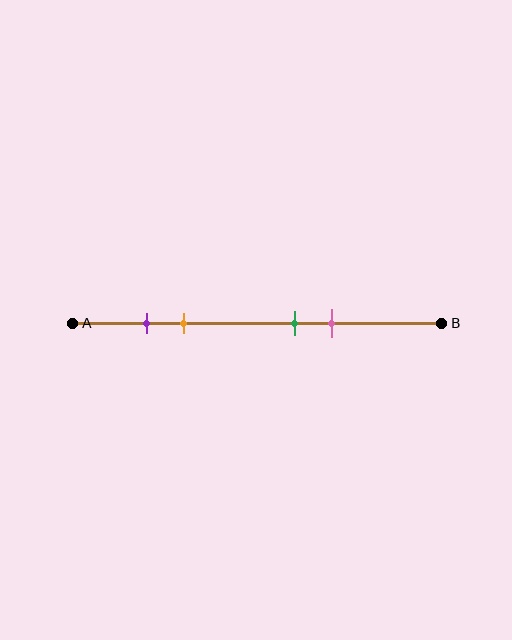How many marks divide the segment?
There are 4 marks dividing the segment.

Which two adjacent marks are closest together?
The purple and orange marks are the closest adjacent pair.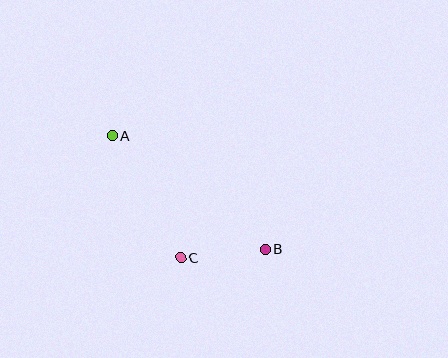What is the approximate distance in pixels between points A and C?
The distance between A and C is approximately 139 pixels.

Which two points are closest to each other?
Points B and C are closest to each other.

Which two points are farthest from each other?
Points A and B are farthest from each other.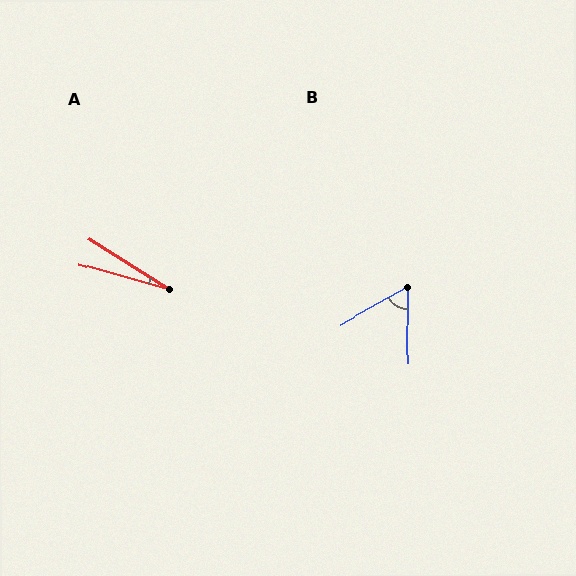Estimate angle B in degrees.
Approximately 60 degrees.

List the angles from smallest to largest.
A (16°), B (60°).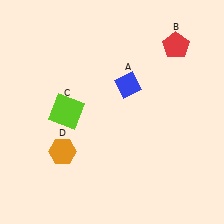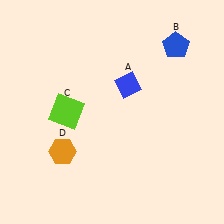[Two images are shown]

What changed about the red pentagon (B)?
In Image 1, B is red. In Image 2, it changed to blue.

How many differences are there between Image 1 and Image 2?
There is 1 difference between the two images.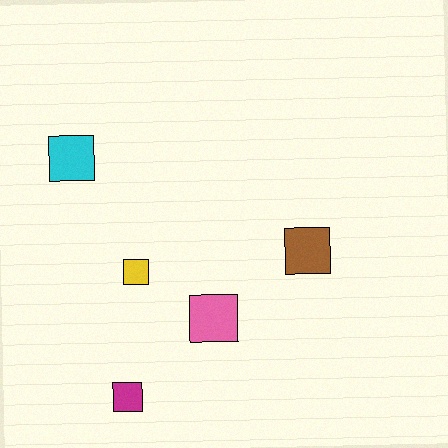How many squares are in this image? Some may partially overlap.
There are 5 squares.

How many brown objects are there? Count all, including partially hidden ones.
There is 1 brown object.